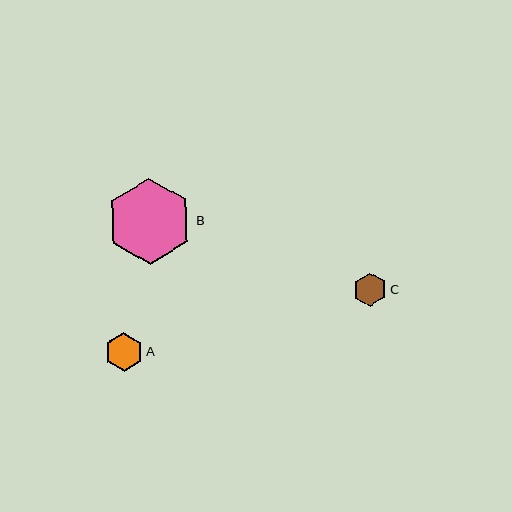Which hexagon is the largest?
Hexagon B is the largest with a size of approximately 86 pixels.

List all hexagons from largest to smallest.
From largest to smallest: B, A, C.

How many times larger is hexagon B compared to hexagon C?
Hexagon B is approximately 2.6 times the size of hexagon C.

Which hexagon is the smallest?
Hexagon C is the smallest with a size of approximately 33 pixels.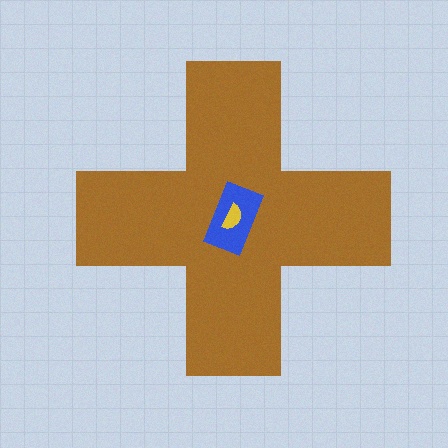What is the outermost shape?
The brown cross.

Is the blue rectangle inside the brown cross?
Yes.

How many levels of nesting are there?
3.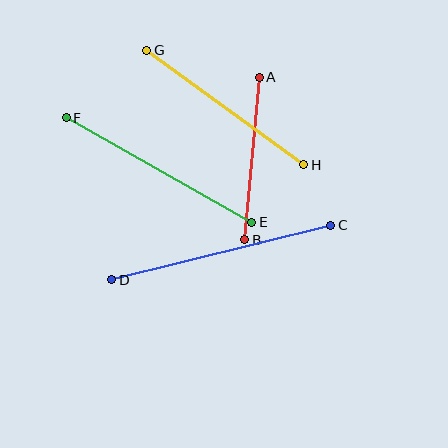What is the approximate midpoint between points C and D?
The midpoint is at approximately (221, 253) pixels.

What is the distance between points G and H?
The distance is approximately 194 pixels.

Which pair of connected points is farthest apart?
Points C and D are farthest apart.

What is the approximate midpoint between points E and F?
The midpoint is at approximately (159, 170) pixels.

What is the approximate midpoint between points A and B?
The midpoint is at approximately (252, 158) pixels.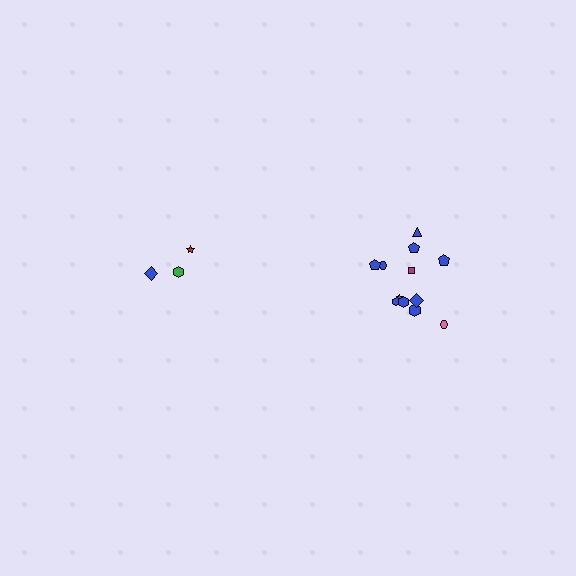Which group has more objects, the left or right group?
The right group.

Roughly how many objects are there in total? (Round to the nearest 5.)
Roughly 15 objects in total.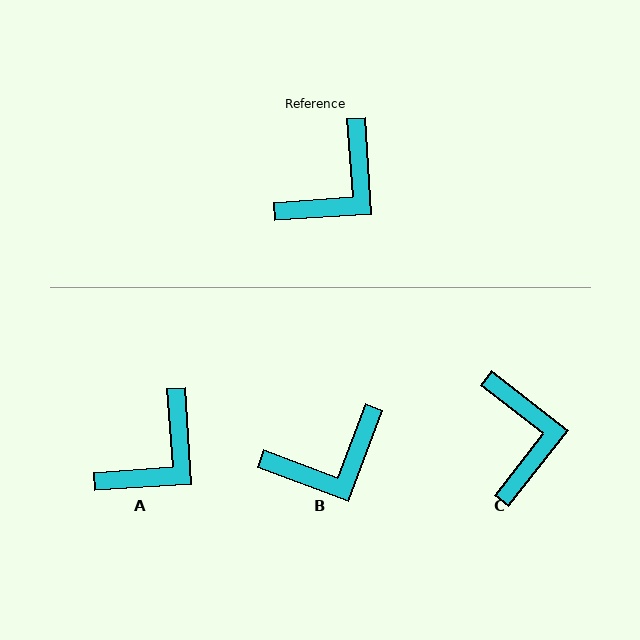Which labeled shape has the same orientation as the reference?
A.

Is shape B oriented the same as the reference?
No, it is off by about 24 degrees.